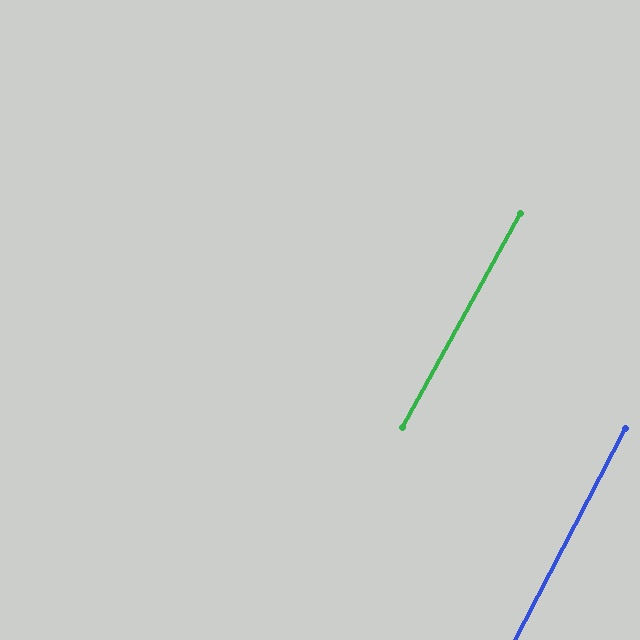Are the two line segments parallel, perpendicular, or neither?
Parallel — their directions differ by only 1.4°.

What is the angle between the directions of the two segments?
Approximately 1 degree.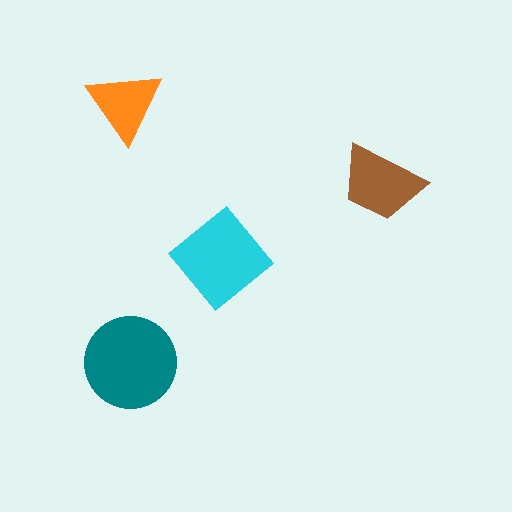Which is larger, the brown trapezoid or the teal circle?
The teal circle.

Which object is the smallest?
The orange triangle.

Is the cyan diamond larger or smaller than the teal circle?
Smaller.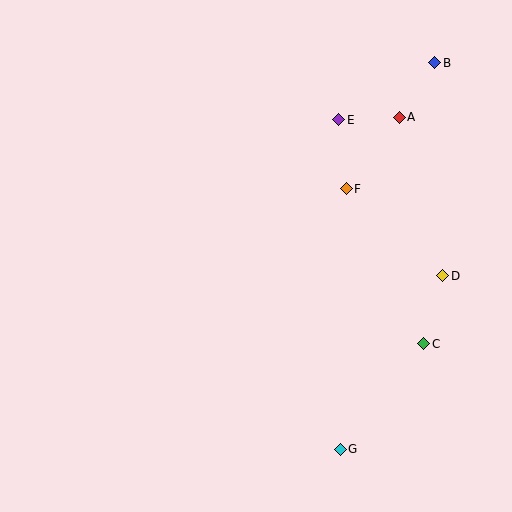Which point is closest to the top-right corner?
Point B is closest to the top-right corner.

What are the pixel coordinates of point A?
Point A is at (399, 117).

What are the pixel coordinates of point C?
Point C is at (424, 344).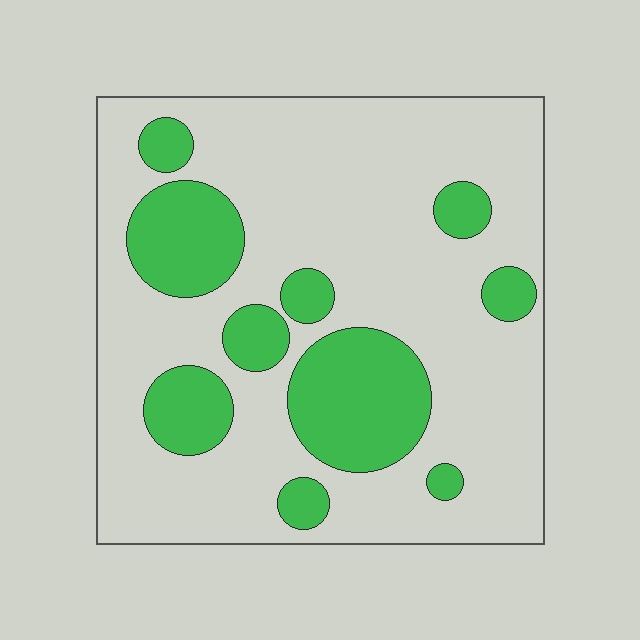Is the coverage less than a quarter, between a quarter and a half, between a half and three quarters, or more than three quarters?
Between a quarter and a half.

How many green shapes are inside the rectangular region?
10.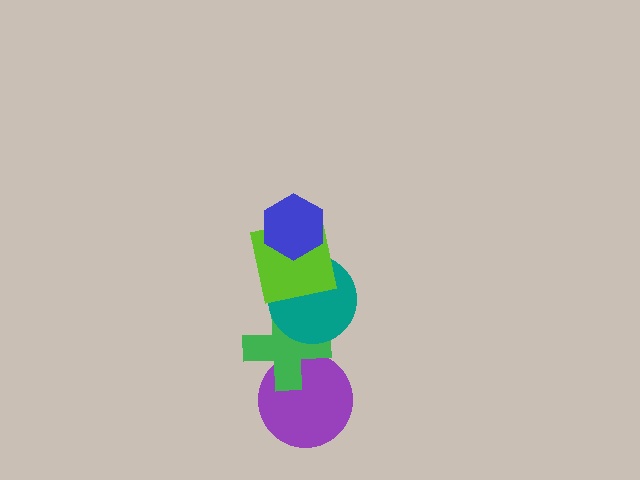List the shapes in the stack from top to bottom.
From top to bottom: the blue hexagon, the lime square, the teal circle, the green cross, the purple circle.